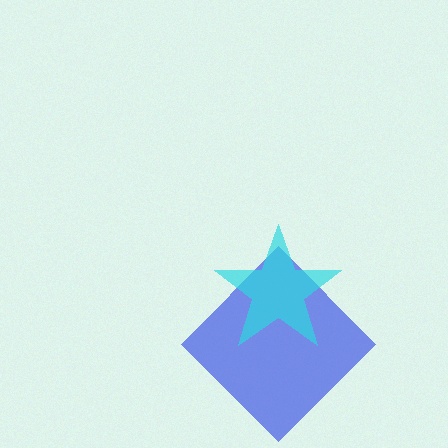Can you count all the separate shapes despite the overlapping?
Yes, there are 2 separate shapes.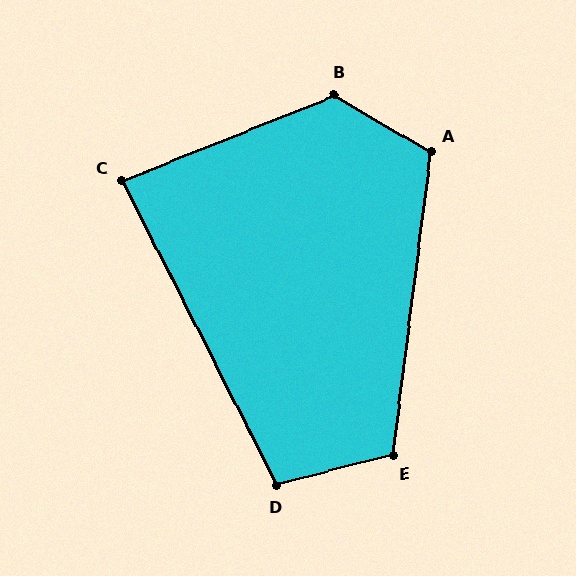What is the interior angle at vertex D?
Approximately 103 degrees (obtuse).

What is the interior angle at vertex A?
Approximately 113 degrees (obtuse).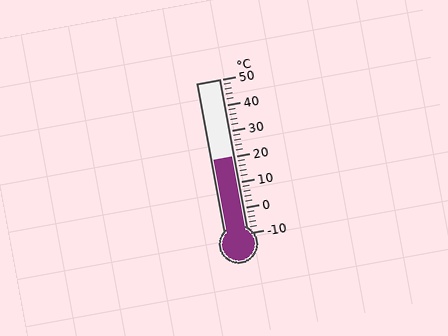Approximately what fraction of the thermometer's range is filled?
The thermometer is filled to approximately 50% of its range.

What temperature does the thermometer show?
The thermometer shows approximately 20°C.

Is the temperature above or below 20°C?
The temperature is at 20°C.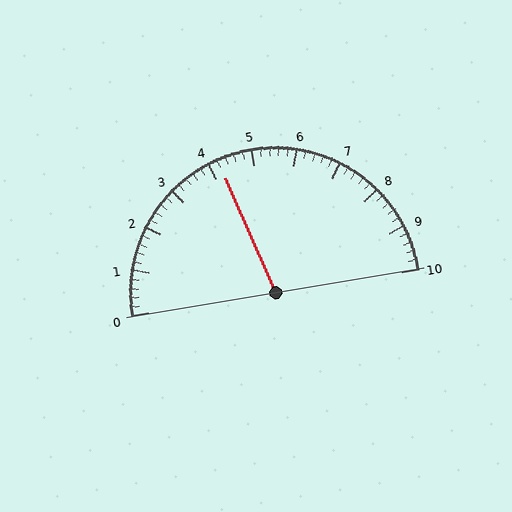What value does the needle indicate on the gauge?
The needle indicates approximately 4.2.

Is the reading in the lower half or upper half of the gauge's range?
The reading is in the lower half of the range (0 to 10).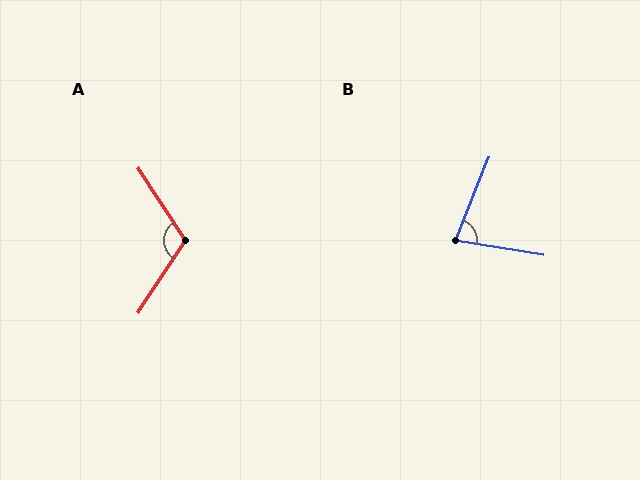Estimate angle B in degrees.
Approximately 77 degrees.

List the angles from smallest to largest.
B (77°), A (113°).